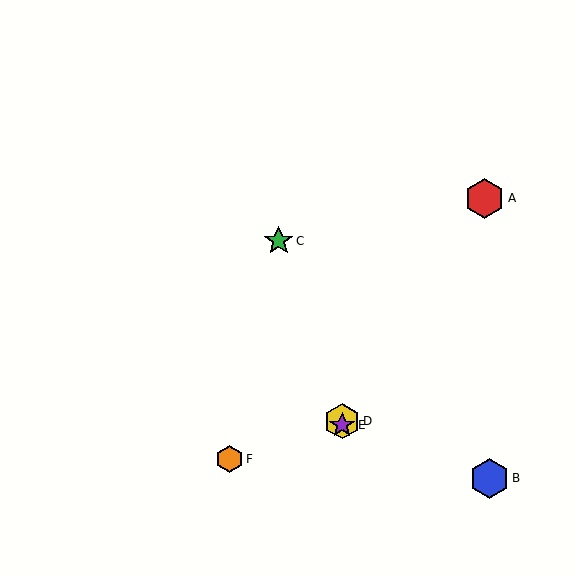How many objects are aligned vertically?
2 objects (D, E) are aligned vertically.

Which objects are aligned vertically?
Objects D, E are aligned vertically.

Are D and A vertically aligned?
No, D is at x≈342 and A is at x≈484.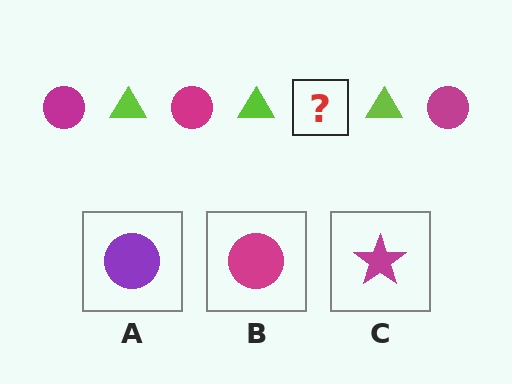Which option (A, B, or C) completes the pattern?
B.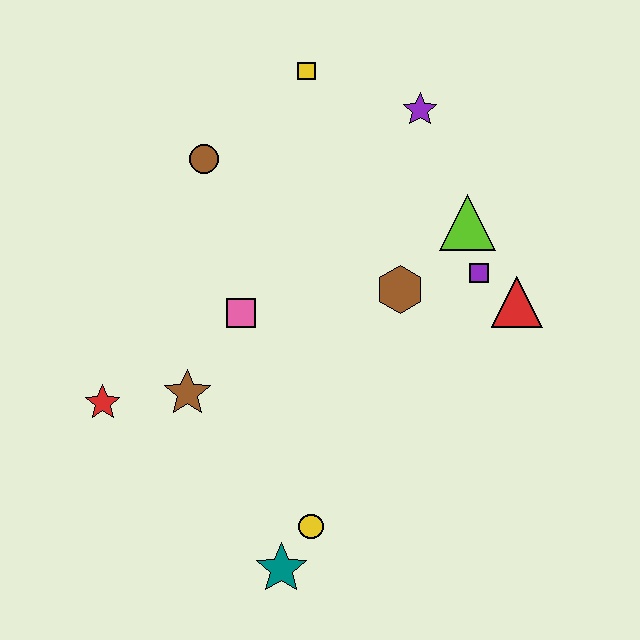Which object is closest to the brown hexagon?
The purple square is closest to the brown hexagon.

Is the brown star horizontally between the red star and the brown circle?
Yes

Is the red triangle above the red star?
Yes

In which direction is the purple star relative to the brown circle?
The purple star is to the right of the brown circle.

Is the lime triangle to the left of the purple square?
Yes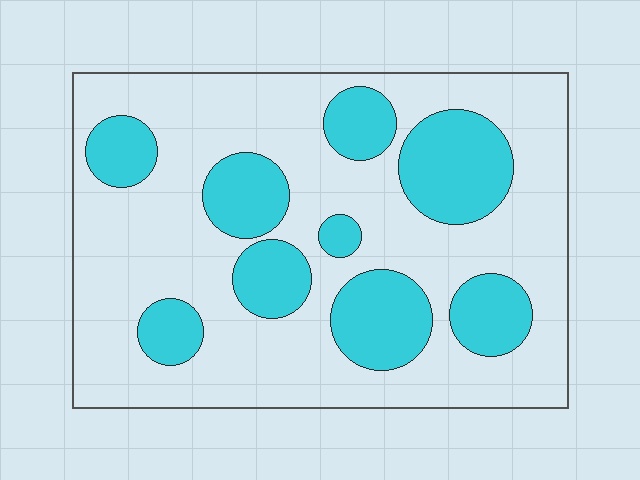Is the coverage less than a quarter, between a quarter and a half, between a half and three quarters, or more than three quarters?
Between a quarter and a half.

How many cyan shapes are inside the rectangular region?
9.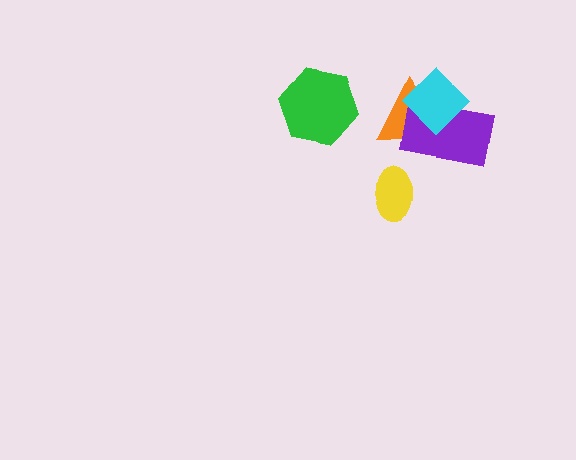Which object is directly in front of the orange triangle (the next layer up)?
The purple rectangle is directly in front of the orange triangle.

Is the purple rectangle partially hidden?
Yes, it is partially covered by another shape.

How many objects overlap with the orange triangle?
2 objects overlap with the orange triangle.